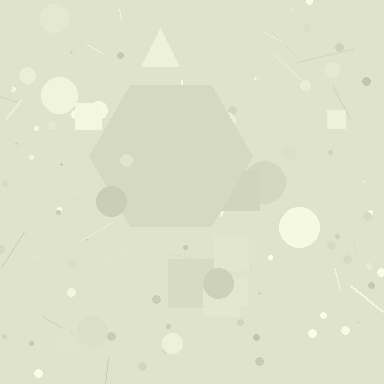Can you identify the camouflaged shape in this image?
The camouflaged shape is a hexagon.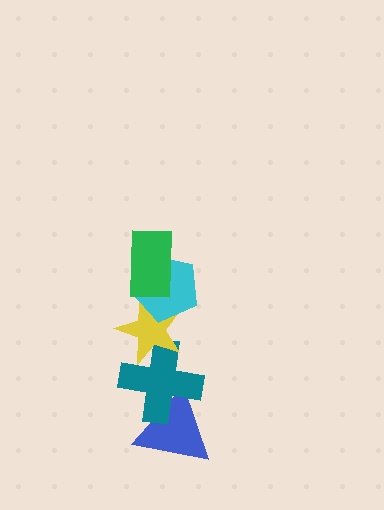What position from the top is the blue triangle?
The blue triangle is 5th from the top.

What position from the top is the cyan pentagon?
The cyan pentagon is 2nd from the top.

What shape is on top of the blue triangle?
The teal cross is on top of the blue triangle.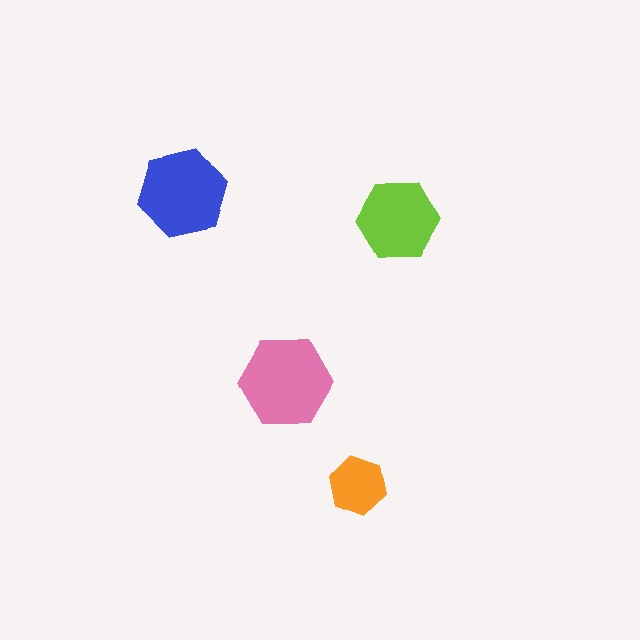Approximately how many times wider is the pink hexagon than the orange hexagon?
About 1.5 times wider.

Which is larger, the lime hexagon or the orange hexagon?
The lime one.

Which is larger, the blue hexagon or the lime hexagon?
The blue one.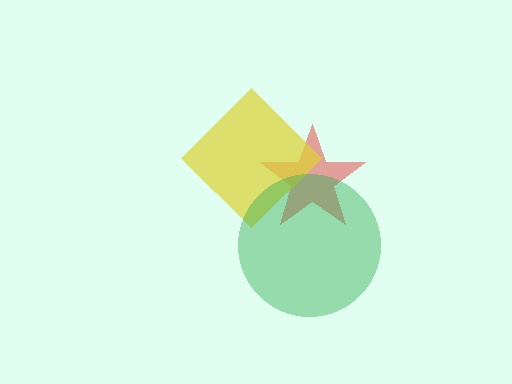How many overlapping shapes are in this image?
There are 3 overlapping shapes in the image.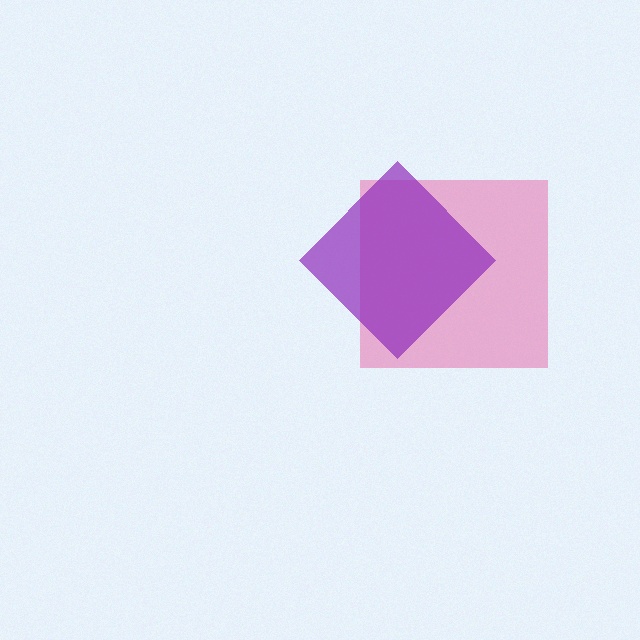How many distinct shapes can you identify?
There are 2 distinct shapes: a pink square, a purple diamond.